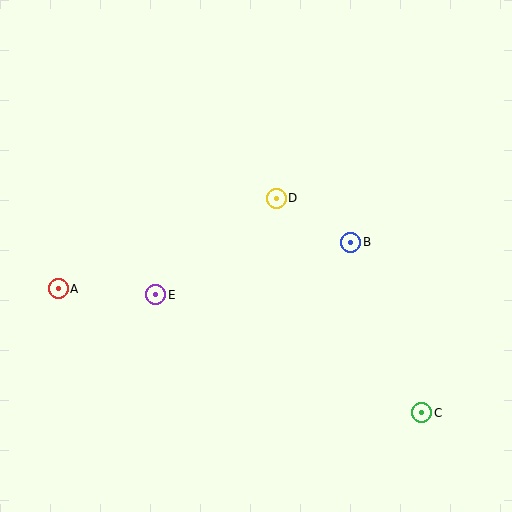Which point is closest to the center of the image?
Point D at (276, 198) is closest to the center.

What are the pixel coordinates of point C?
Point C is at (422, 413).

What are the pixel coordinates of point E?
Point E is at (156, 295).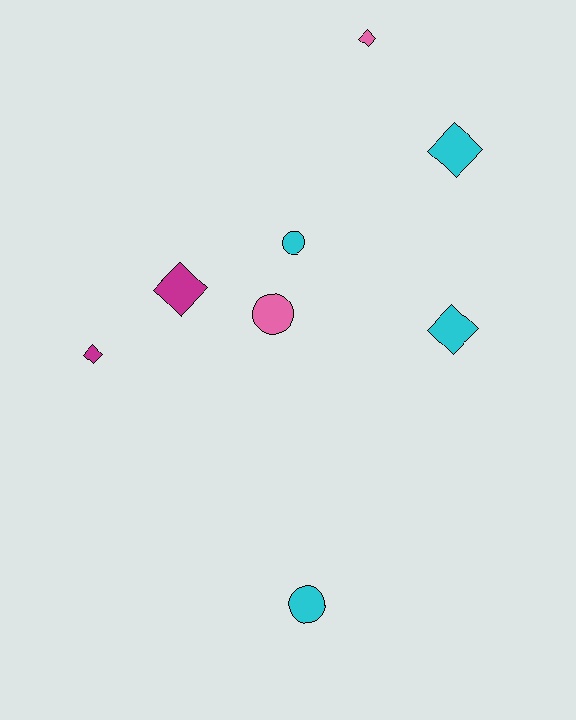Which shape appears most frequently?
Diamond, with 5 objects.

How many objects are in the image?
There are 8 objects.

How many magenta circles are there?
There are no magenta circles.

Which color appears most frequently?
Cyan, with 4 objects.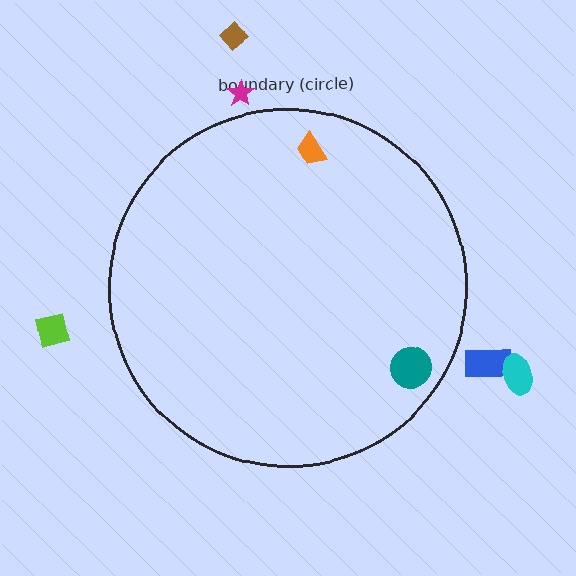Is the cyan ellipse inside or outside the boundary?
Outside.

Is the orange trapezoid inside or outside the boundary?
Inside.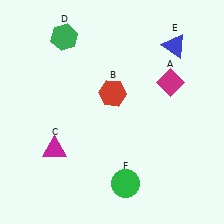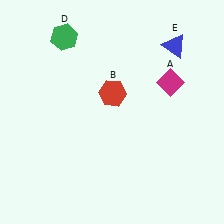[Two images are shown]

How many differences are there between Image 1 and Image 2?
There are 2 differences between the two images.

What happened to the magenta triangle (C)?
The magenta triangle (C) was removed in Image 2. It was in the bottom-left area of Image 1.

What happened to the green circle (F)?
The green circle (F) was removed in Image 2. It was in the bottom-right area of Image 1.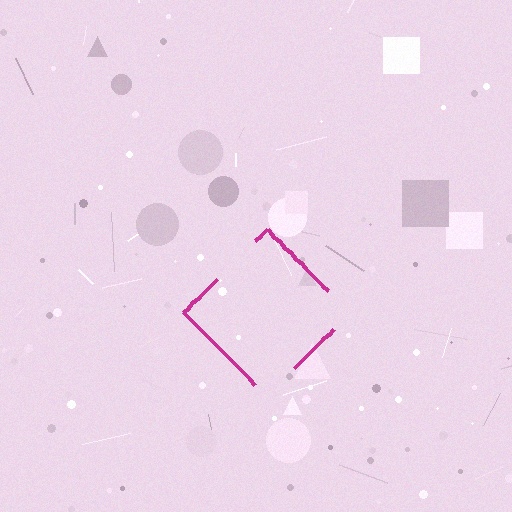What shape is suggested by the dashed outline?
The dashed outline suggests a diamond.